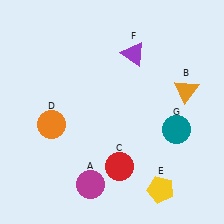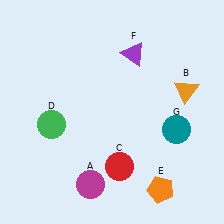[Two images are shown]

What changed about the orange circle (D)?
In Image 1, D is orange. In Image 2, it changed to green.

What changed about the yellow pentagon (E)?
In Image 1, E is yellow. In Image 2, it changed to orange.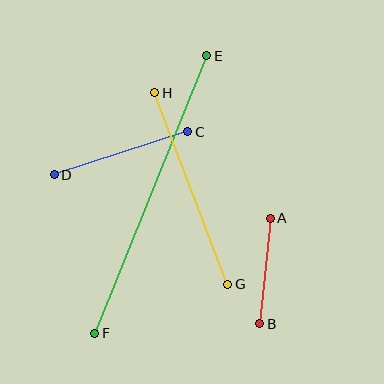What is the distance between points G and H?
The distance is approximately 205 pixels.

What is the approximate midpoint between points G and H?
The midpoint is at approximately (191, 189) pixels.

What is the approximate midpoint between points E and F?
The midpoint is at approximately (151, 195) pixels.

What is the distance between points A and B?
The distance is approximately 106 pixels.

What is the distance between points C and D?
The distance is approximately 140 pixels.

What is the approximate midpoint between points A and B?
The midpoint is at approximately (265, 271) pixels.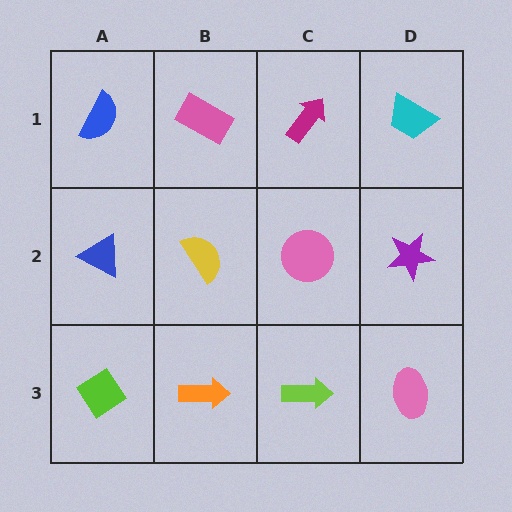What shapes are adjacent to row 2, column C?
A magenta arrow (row 1, column C), a lime arrow (row 3, column C), a yellow semicircle (row 2, column B), a purple star (row 2, column D).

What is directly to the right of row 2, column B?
A pink circle.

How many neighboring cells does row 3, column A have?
2.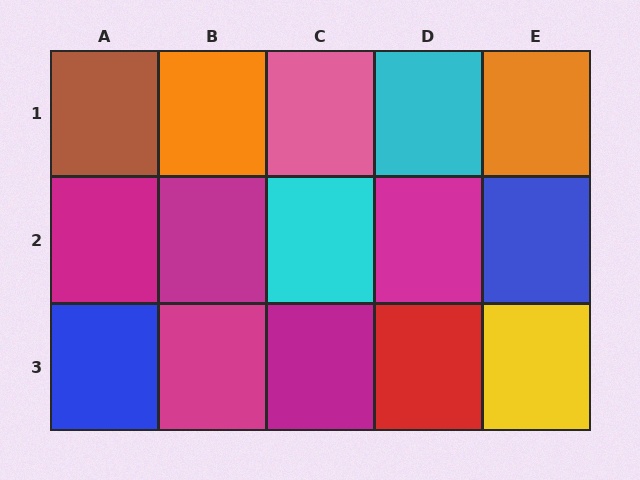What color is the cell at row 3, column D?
Red.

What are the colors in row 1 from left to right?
Brown, orange, pink, cyan, orange.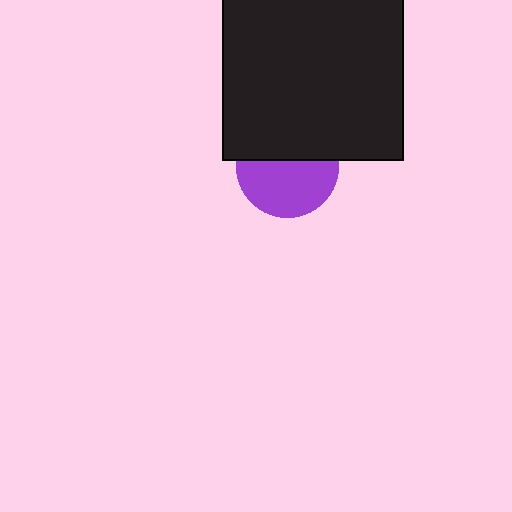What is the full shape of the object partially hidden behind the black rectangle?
The partially hidden object is a purple circle.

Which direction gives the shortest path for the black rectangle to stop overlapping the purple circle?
Moving up gives the shortest separation.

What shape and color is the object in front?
The object in front is a black rectangle.